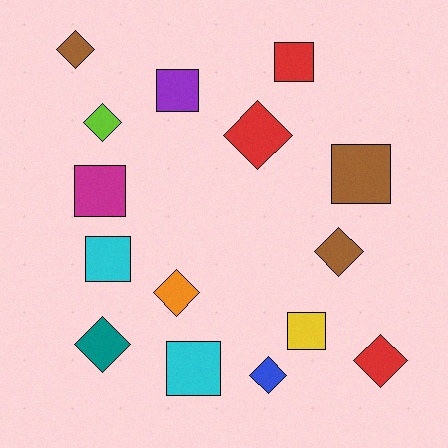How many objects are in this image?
There are 15 objects.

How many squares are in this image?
There are 7 squares.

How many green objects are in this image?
There are no green objects.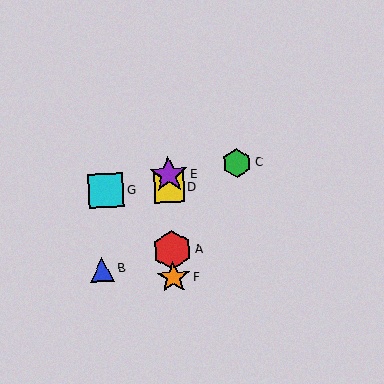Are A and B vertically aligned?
No, A is at x≈172 and B is at x≈102.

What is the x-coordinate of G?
Object G is at x≈106.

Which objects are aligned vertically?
Objects A, D, E, F are aligned vertically.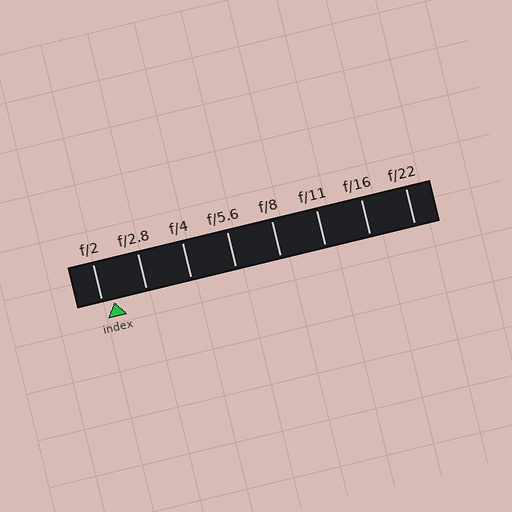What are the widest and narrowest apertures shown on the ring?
The widest aperture shown is f/2 and the narrowest is f/22.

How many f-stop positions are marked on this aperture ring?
There are 8 f-stop positions marked.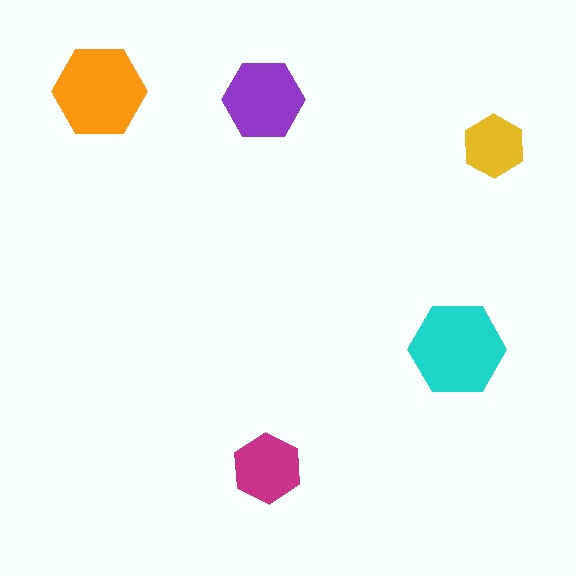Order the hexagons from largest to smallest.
the cyan one, the orange one, the purple one, the magenta one, the yellow one.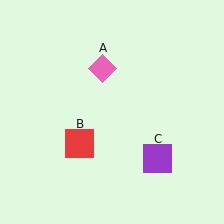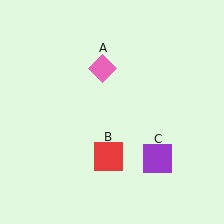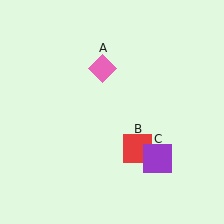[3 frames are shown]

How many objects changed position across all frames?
1 object changed position: red square (object B).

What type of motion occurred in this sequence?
The red square (object B) rotated counterclockwise around the center of the scene.